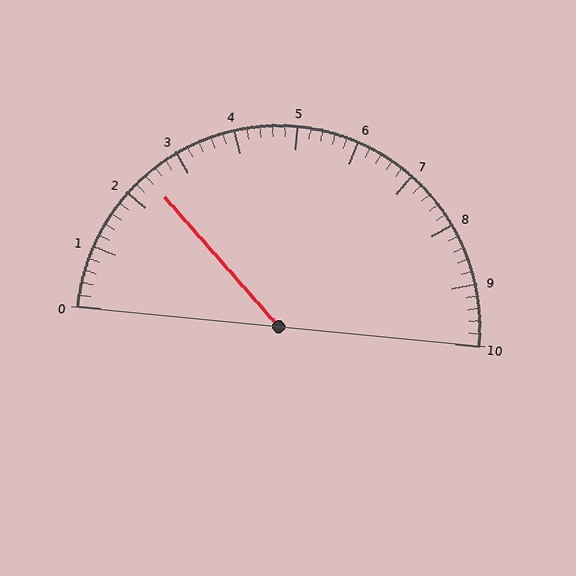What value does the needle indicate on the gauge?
The needle indicates approximately 2.4.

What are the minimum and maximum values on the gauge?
The gauge ranges from 0 to 10.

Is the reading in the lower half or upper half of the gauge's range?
The reading is in the lower half of the range (0 to 10).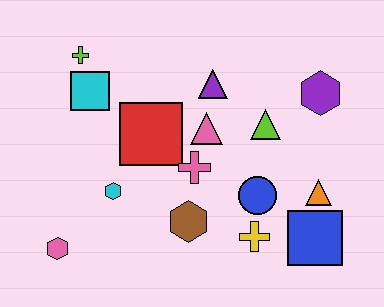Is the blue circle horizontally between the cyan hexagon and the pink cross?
No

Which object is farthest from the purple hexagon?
The pink hexagon is farthest from the purple hexagon.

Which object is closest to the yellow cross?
The blue circle is closest to the yellow cross.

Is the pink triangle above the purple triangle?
No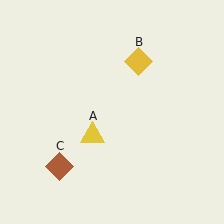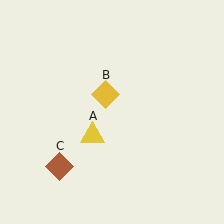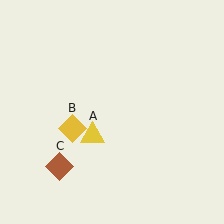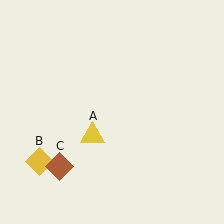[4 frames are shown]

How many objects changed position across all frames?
1 object changed position: yellow diamond (object B).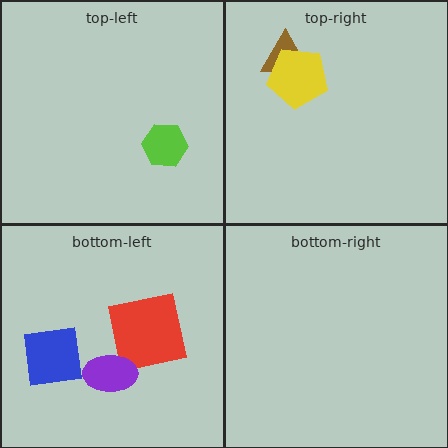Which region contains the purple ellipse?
The bottom-left region.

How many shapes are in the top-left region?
1.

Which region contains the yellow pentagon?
The top-right region.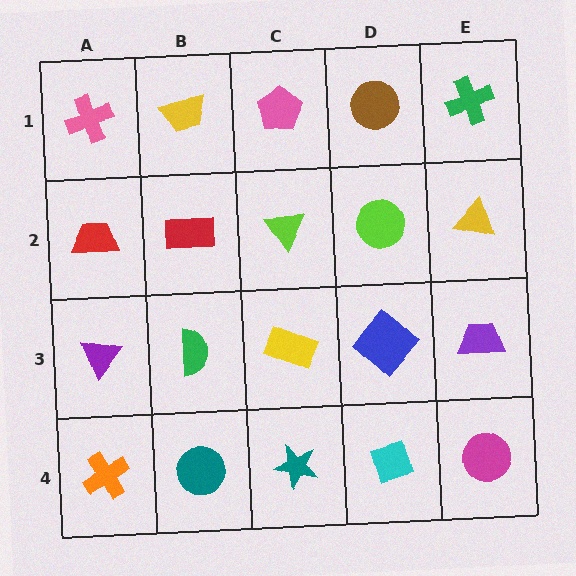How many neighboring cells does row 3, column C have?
4.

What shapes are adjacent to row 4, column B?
A green semicircle (row 3, column B), an orange cross (row 4, column A), a teal star (row 4, column C).